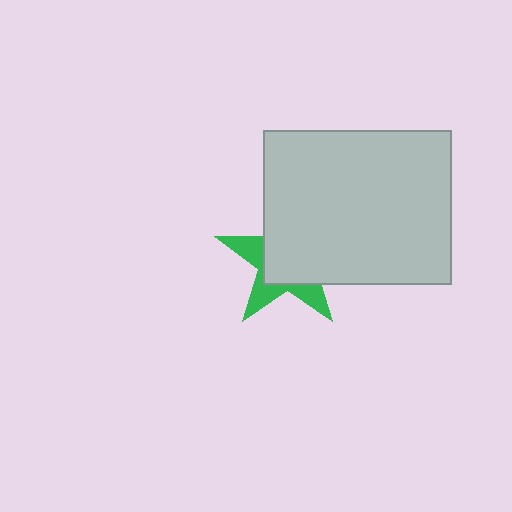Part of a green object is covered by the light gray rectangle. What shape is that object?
It is a star.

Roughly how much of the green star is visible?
A small part of it is visible (roughly 37%).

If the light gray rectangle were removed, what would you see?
You would see the complete green star.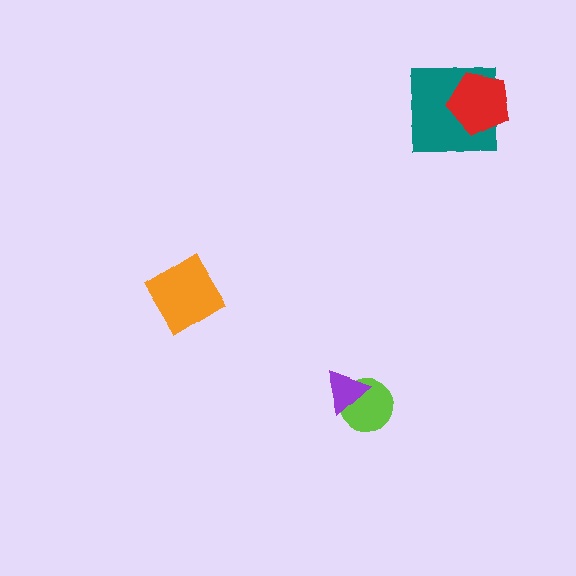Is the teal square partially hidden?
Yes, it is partially covered by another shape.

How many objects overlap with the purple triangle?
1 object overlaps with the purple triangle.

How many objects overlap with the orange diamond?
0 objects overlap with the orange diamond.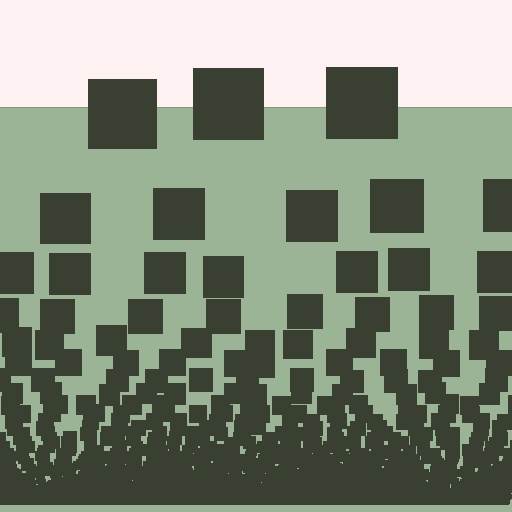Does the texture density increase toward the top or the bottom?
Density increases toward the bottom.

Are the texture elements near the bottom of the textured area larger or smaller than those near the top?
Smaller. The gradient is inverted — elements near the bottom are smaller and denser.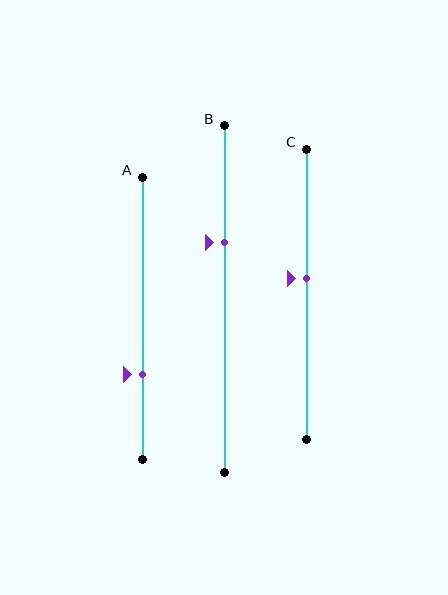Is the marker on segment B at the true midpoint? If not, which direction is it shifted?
No, the marker on segment B is shifted upward by about 16% of the segment length.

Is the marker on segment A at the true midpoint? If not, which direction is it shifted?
No, the marker on segment A is shifted downward by about 20% of the segment length.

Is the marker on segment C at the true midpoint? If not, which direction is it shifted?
No, the marker on segment C is shifted upward by about 5% of the segment length.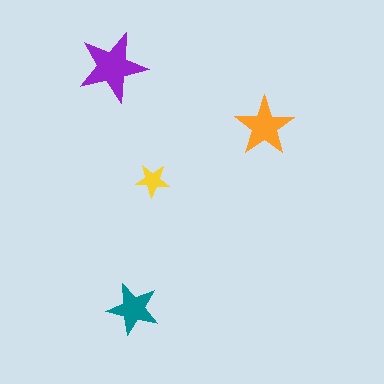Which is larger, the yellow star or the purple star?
The purple one.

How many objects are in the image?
There are 4 objects in the image.